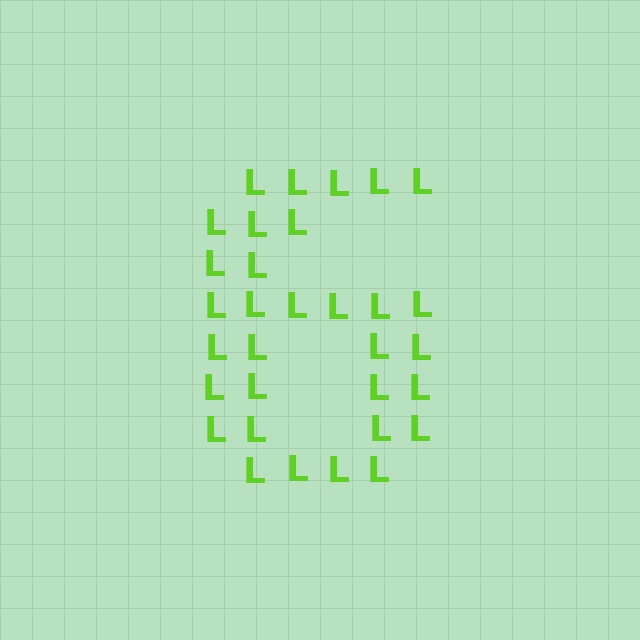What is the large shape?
The large shape is the digit 6.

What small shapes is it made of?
It is made of small letter L's.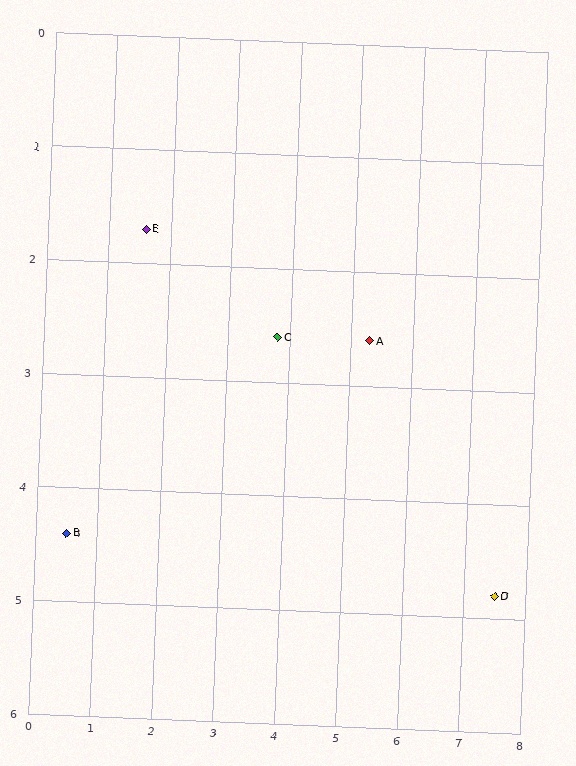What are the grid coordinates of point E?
Point E is at approximately (1.6, 1.7).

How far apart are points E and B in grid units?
Points E and B are about 2.9 grid units apart.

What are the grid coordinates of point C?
Point C is at approximately (3.8, 2.6).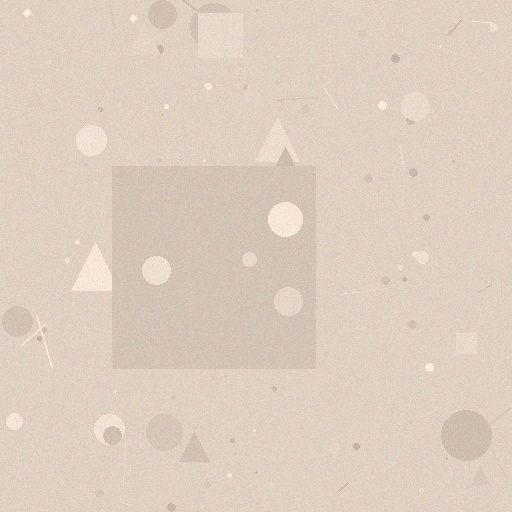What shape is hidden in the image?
A square is hidden in the image.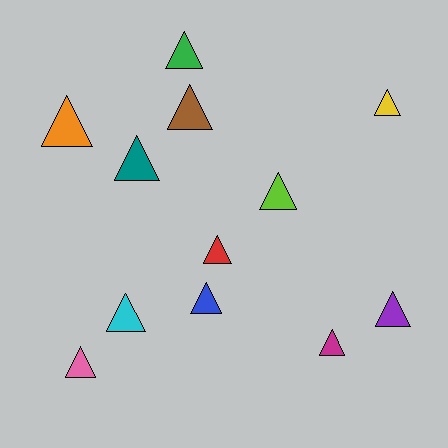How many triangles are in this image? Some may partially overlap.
There are 12 triangles.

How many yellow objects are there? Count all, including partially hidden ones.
There is 1 yellow object.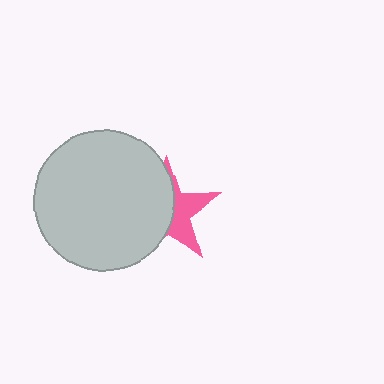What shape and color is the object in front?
The object in front is a light gray circle.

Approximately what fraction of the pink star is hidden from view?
Roughly 59% of the pink star is hidden behind the light gray circle.